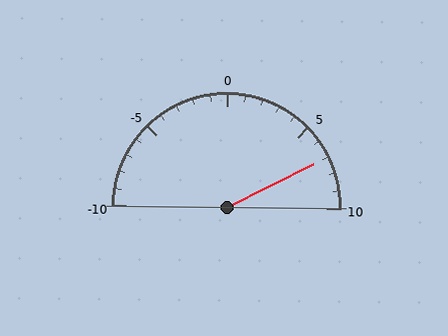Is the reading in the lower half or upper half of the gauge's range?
The reading is in the upper half of the range (-10 to 10).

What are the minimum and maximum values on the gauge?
The gauge ranges from -10 to 10.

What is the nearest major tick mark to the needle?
The nearest major tick mark is 5.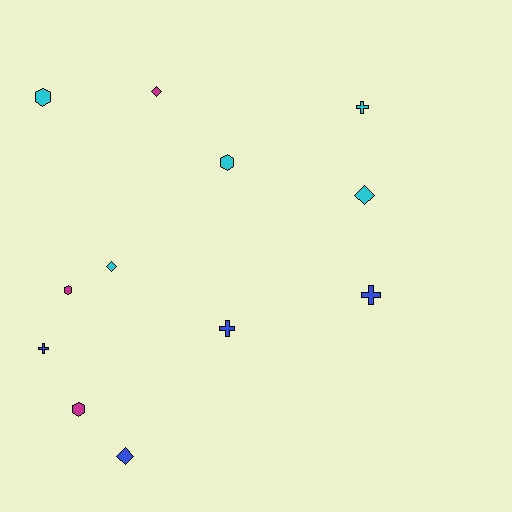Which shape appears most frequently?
Diamond, with 4 objects.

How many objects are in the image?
There are 12 objects.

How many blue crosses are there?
There are 3 blue crosses.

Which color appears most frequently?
Cyan, with 5 objects.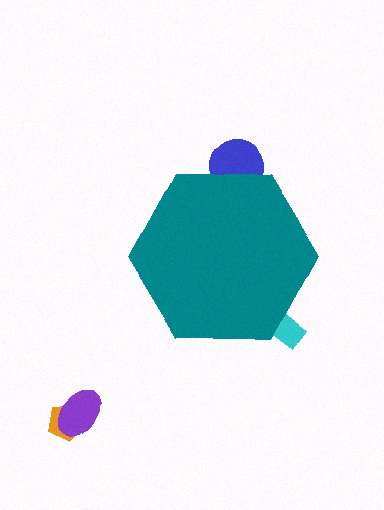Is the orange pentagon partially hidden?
No, the orange pentagon is fully visible.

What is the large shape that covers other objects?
A teal hexagon.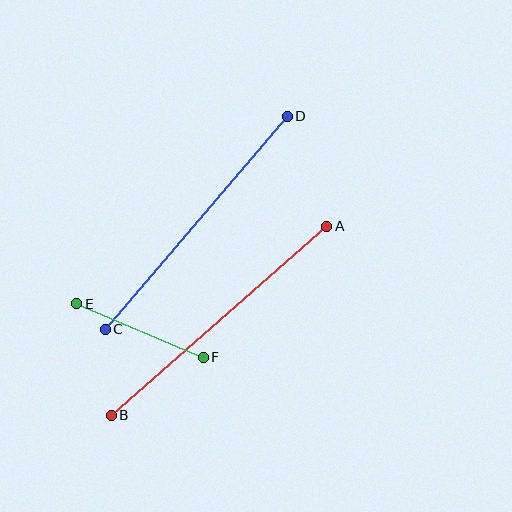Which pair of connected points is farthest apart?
Points A and B are farthest apart.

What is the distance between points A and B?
The distance is approximately 287 pixels.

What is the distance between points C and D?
The distance is approximately 281 pixels.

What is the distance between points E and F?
The distance is approximately 137 pixels.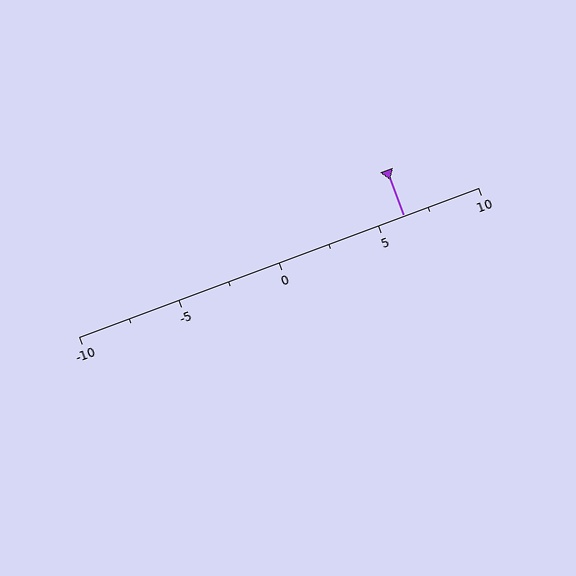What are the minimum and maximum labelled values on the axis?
The axis runs from -10 to 10.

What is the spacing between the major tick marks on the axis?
The major ticks are spaced 5 apart.